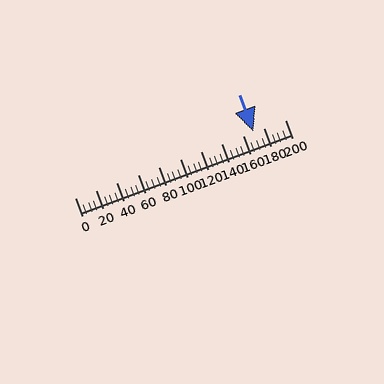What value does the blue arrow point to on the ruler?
The blue arrow points to approximately 170.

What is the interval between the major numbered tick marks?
The major tick marks are spaced 20 units apart.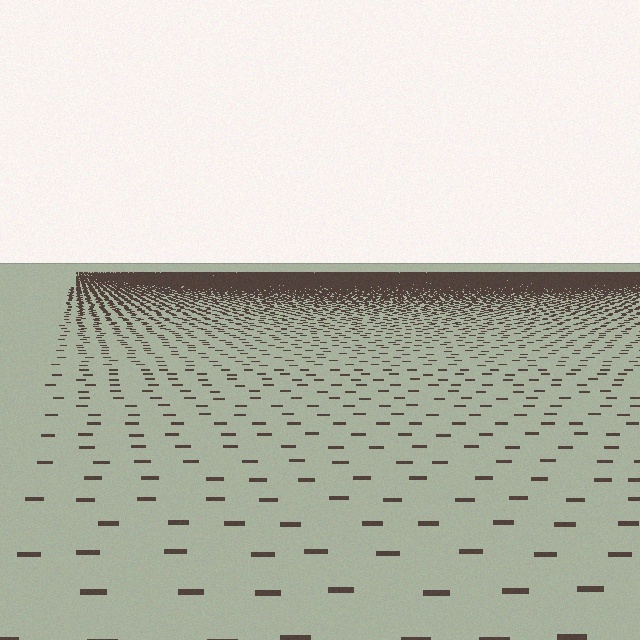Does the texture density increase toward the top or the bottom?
Density increases toward the top.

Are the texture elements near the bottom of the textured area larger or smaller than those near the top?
Larger. Near the bottom, elements are closer to the viewer and appear at a bigger on-screen size.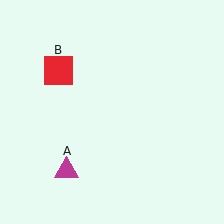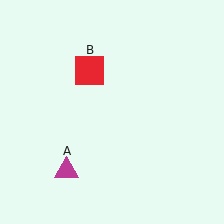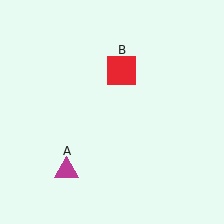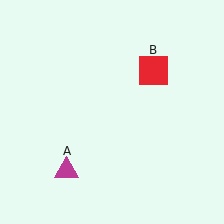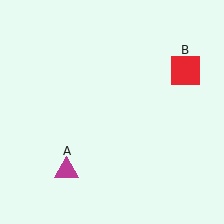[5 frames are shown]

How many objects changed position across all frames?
1 object changed position: red square (object B).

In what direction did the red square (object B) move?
The red square (object B) moved right.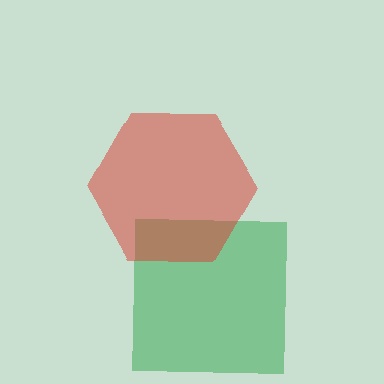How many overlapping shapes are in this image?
There are 2 overlapping shapes in the image.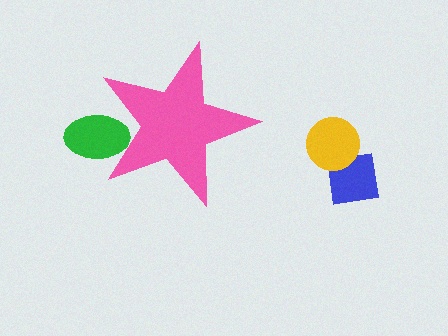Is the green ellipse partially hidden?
Yes, the green ellipse is partially hidden behind the pink star.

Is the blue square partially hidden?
No, the blue square is fully visible.